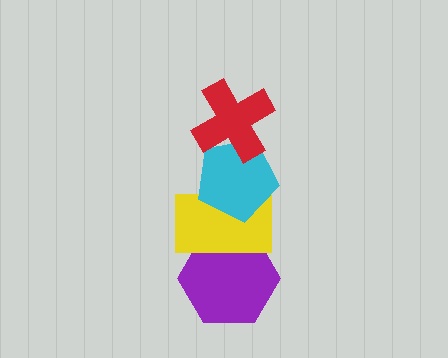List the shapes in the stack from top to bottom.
From top to bottom: the red cross, the cyan pentagon, the yellow rectangle, the purple hexagon.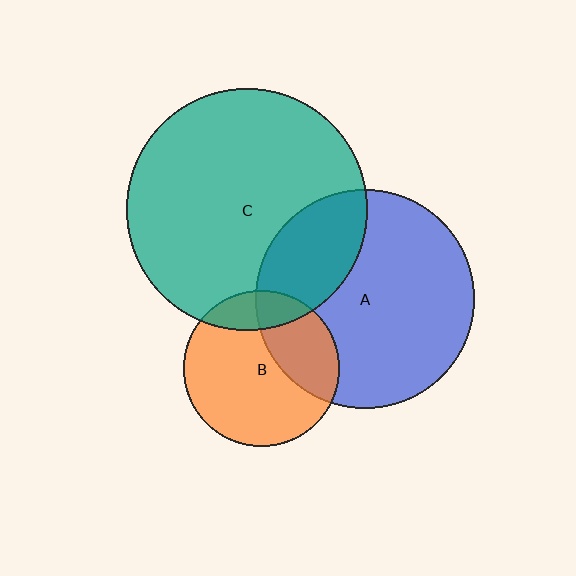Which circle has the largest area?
Circle C (teal).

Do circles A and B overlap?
Yes.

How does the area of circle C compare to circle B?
Approximately 2.4 times.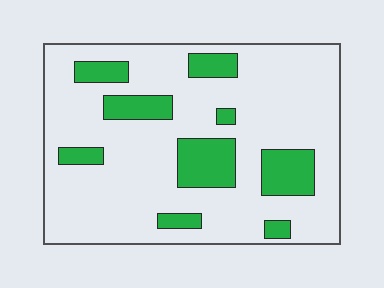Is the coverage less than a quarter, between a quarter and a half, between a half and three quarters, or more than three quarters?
Less than a quarter.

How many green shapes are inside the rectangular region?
9.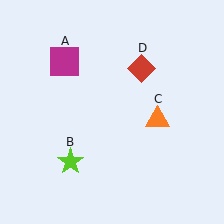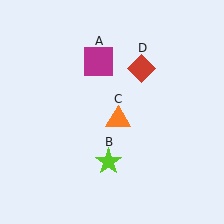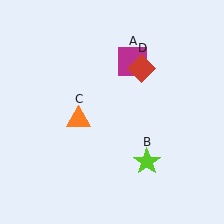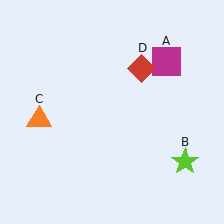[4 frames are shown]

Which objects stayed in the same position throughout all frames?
Red diamond (object D) remained stationary.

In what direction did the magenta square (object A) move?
The magenta square (object A) moved right.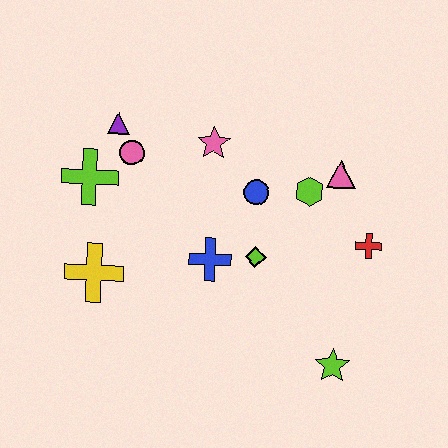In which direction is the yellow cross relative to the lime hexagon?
The yellow cross is to the left of the lime hexagon.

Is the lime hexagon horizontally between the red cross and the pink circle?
Yes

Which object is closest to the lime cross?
The pink circle is closest to the lime cross.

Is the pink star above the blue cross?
Yes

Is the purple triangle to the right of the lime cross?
Yes